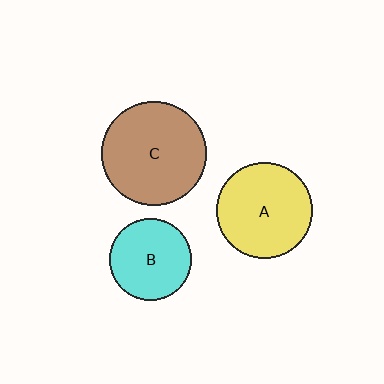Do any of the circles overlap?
No, none of the circles overlap.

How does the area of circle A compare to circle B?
Approximately 1.4 times.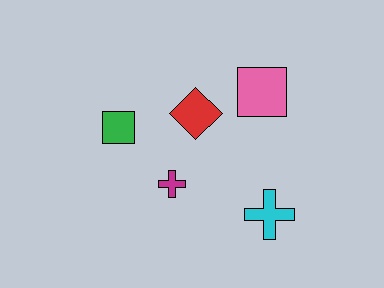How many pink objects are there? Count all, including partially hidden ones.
There is 1 pink object.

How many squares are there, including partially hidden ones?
There are 2 squares.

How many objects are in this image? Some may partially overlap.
There are 5 objects.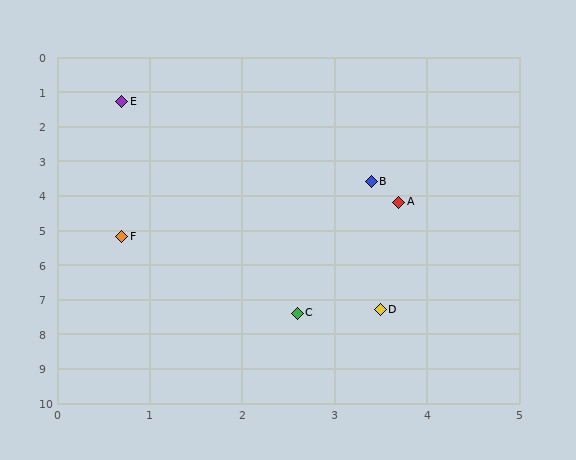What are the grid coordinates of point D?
Point D is at approximately (3.5, 7.3).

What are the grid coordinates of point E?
Point E is at approximately (0.7, 1.3).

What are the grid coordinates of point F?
Point F is at approximately (0.7, 5.2).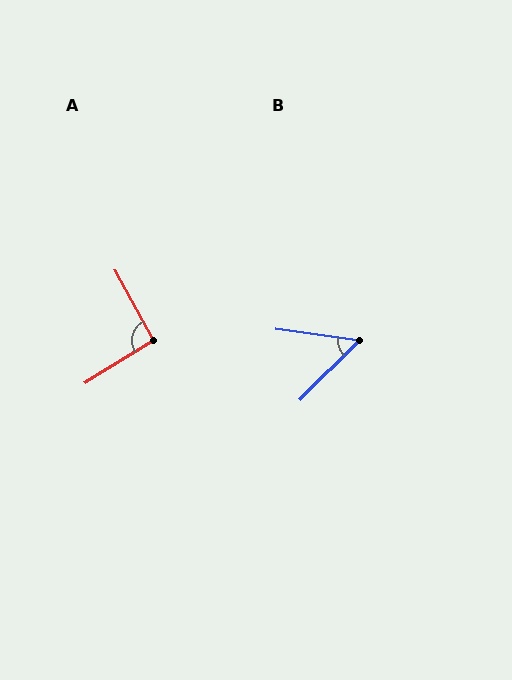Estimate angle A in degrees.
Approximately 93 degrees.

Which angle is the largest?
A, at approximately 93 degrees.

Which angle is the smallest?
B, at approximately 53 degrees.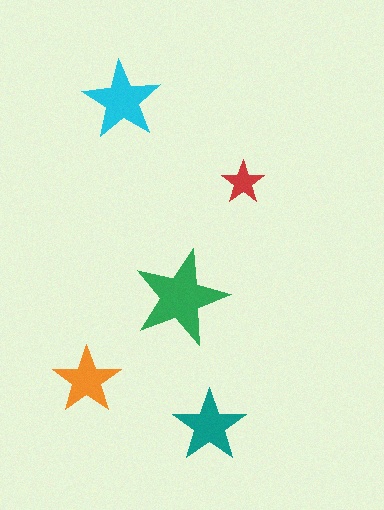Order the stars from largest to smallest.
the green one, the cyan one, the teal one, the orange one, the red one.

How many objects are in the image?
There are 5 objects in the image.